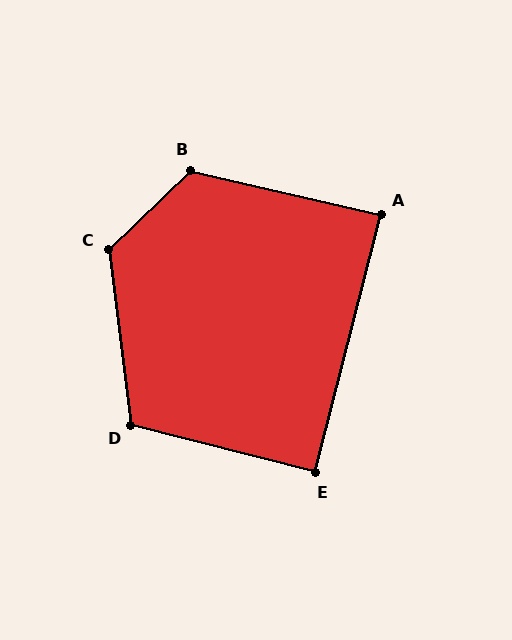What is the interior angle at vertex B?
Approximately 123 degrees (obtuse).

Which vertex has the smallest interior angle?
A, at approximately 89 degrees.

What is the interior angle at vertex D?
Approximately 112 degrees (obtuse).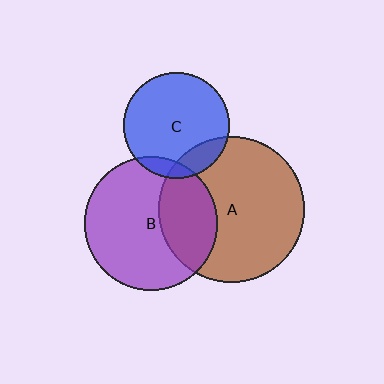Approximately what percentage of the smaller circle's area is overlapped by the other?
Approximately 10%.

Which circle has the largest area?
Circle A (brown).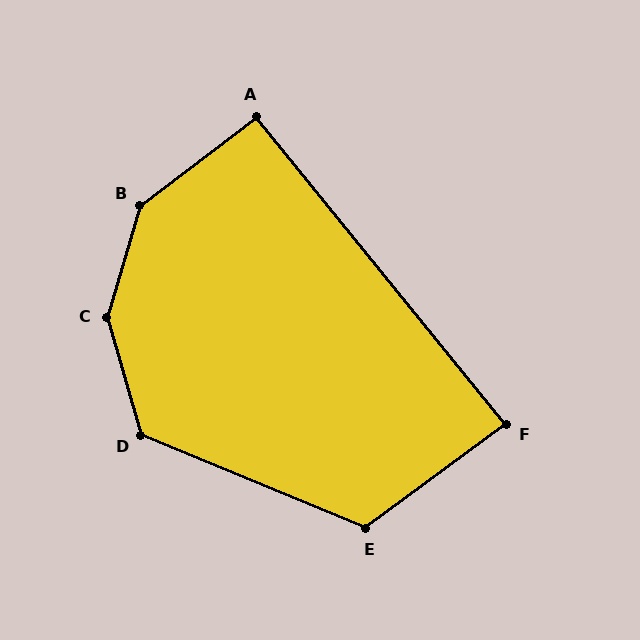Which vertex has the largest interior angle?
C, at approximately 148 degrees.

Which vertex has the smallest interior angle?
F, at approximately 88 degrees.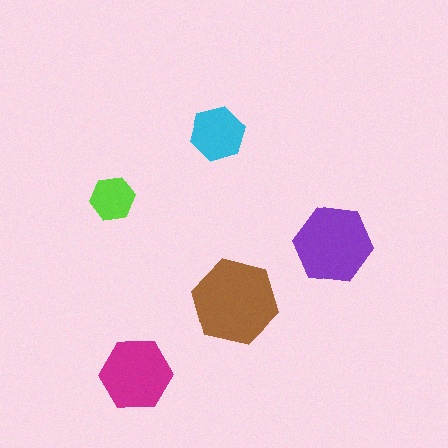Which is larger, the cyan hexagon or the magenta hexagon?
The magenta one.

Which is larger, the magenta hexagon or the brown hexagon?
The brown one.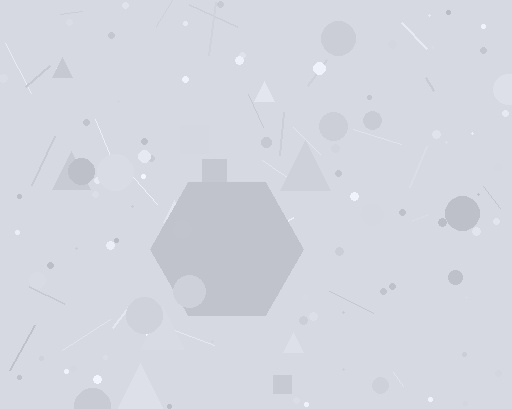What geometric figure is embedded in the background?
A hexagon is embedded in the background.